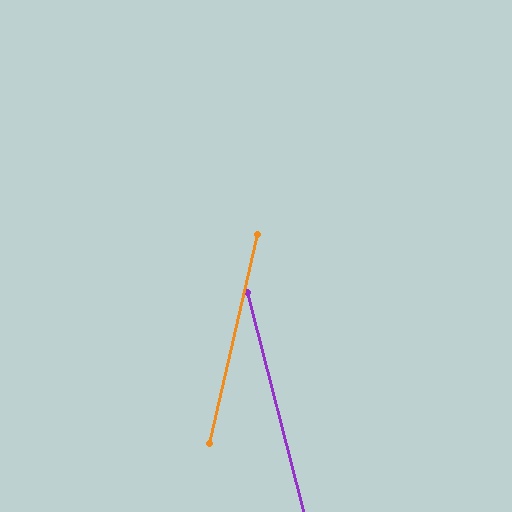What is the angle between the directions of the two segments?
Approximately 27 degrees.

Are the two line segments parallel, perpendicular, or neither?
Neither parallel nor perpendicular — they differ by about 27°.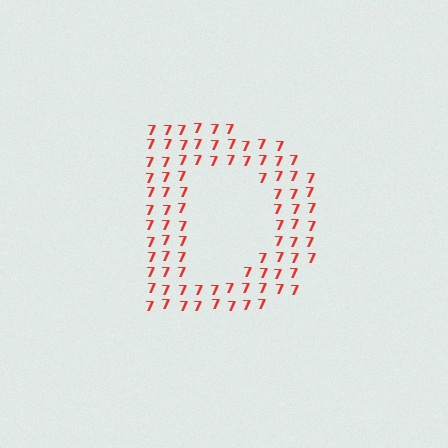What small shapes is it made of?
It is made of small digit 7's.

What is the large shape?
The large shape is the letter D.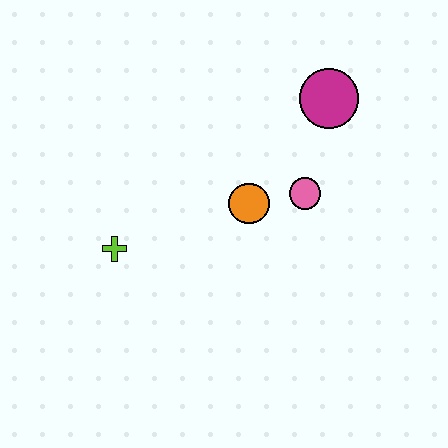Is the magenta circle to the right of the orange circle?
Yes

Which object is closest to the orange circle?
The pink circle is closest to the orange circle.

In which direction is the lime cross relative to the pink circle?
The lime cross is to the left of the pink circle.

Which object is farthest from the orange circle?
The lime cross is farthest from the orange circle.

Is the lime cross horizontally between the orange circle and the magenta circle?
No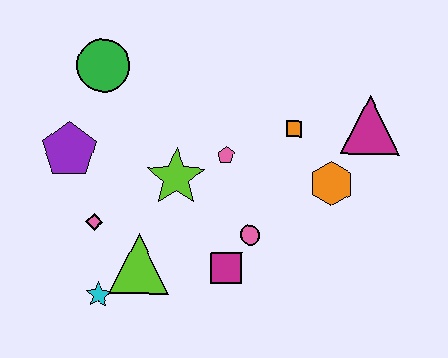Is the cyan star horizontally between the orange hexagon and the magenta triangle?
No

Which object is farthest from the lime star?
The magenta triangle is farthest from the lime star.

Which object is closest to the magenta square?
The pink circle is closest to the magenta square.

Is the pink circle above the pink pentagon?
No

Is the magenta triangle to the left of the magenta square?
No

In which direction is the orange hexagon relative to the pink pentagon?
The orange hexagon is to the right of the pink pentagon.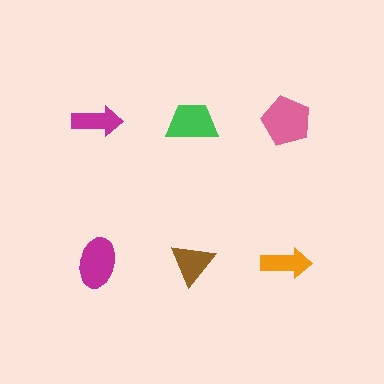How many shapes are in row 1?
3 shapes.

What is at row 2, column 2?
A brown triangle.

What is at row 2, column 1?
A magenta ellipse.